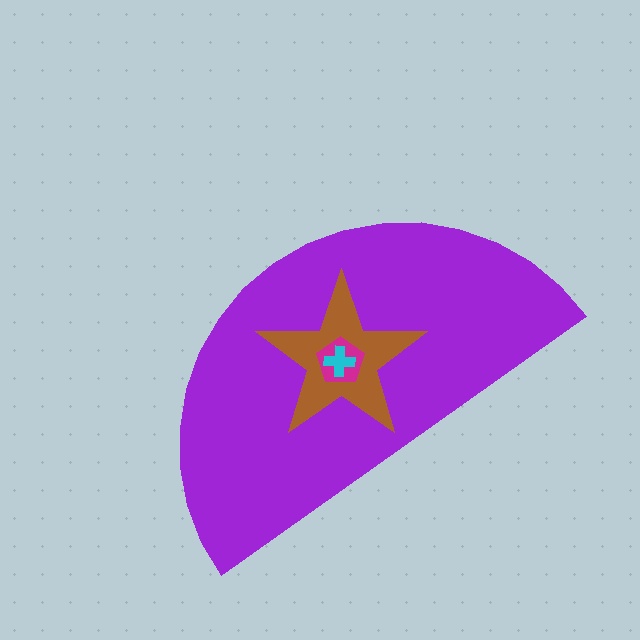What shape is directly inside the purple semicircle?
The brown star.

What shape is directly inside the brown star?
The magenta pentagon.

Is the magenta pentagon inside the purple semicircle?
Yes.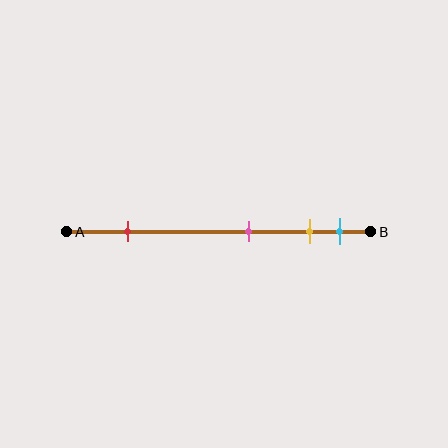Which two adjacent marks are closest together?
The yellow and cyan marks are the closest adjacent pair.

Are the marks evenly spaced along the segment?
No, the marks are not evenly spaced.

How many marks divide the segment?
There are 4 marks dividing the segment.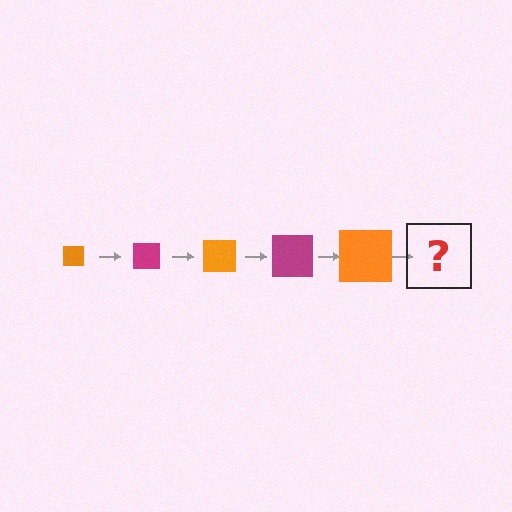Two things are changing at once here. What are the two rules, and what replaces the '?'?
The two rules are that the square grows larger each step and the color cycles through orange and magenta. The '?' should be a magenta square, larger than the previous one.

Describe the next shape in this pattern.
It should be a magenta square, larger than the previous one.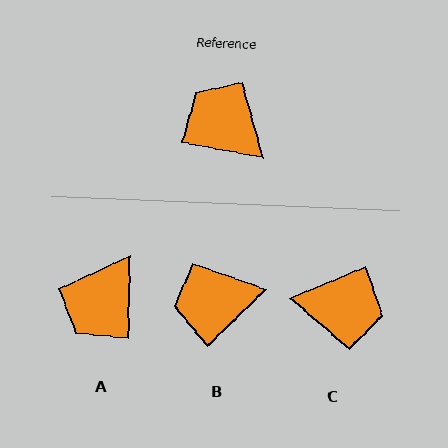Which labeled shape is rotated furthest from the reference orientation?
C, about 147 degrees away.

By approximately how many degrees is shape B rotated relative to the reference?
Approximately 55 degrees counter-clockwise.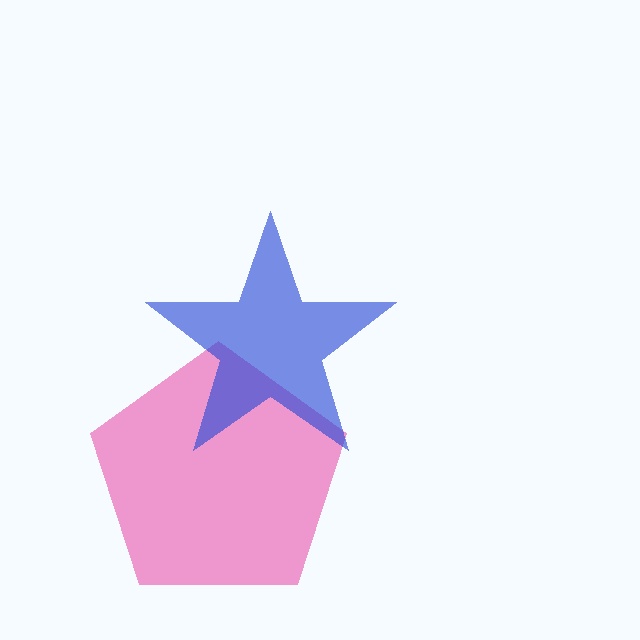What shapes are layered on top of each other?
The layered shapes are: a pink pentagon, a blue star.